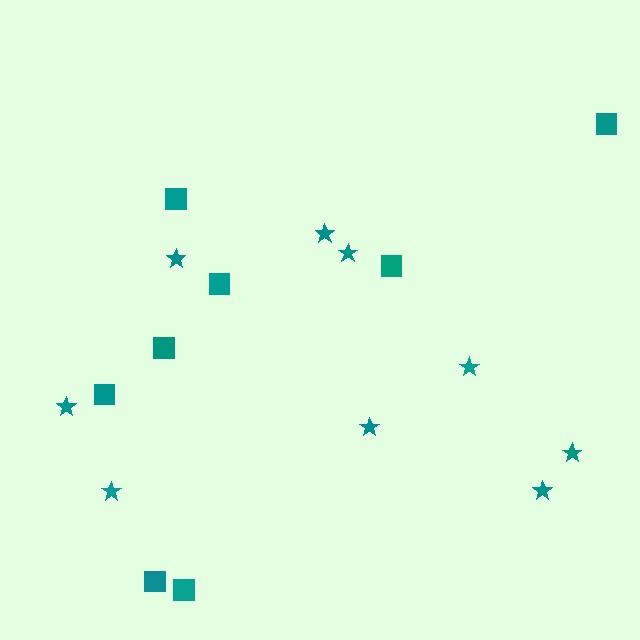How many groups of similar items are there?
There are 2 groups: one group of stars (9) and one group of squares (8).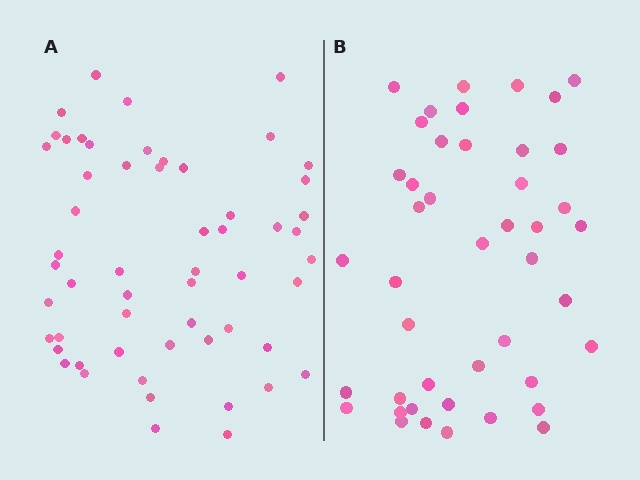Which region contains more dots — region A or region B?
Region A (the left region) has more dots.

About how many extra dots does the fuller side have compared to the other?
Region A has roughly 12 or so more dots than region B.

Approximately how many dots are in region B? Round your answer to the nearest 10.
About 40 dots. (The exact count is 44, which rounds to 40.)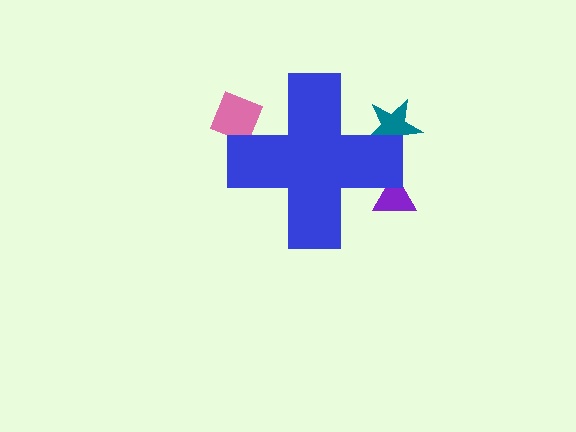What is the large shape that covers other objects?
A blue cross.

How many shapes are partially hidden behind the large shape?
3 shapes are partially hidden.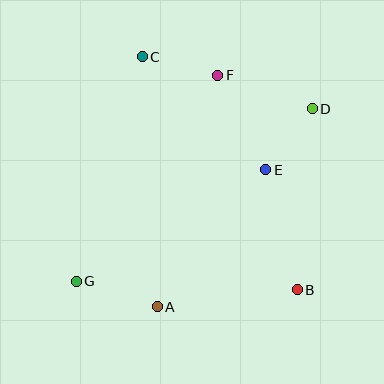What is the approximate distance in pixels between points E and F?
The distance between E and F is approximately 106 pixels.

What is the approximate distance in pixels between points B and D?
The distance between B and D is approximately 182 pixels.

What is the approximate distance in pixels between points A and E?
The distance between A and E is approximately 175 pixels.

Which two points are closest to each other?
Points D and E are closest to each other.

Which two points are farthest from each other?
Points D and G are farthest from each other.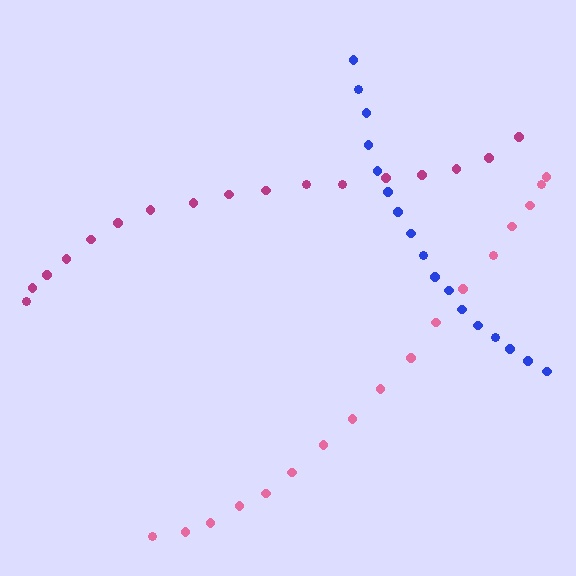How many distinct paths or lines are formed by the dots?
There are 3 distinct paths.